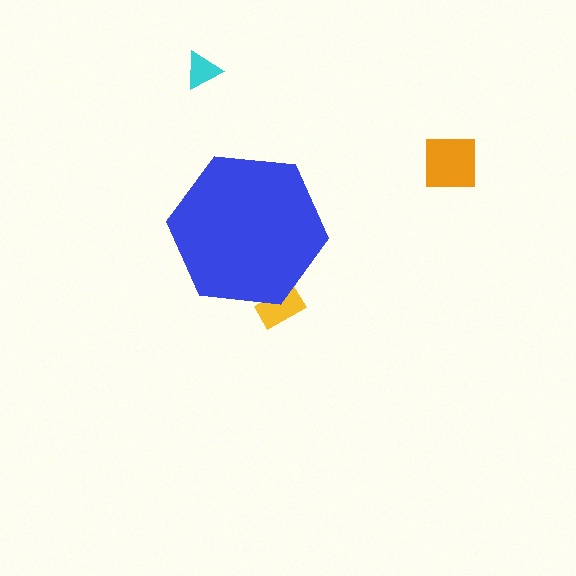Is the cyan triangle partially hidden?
No, the cyan triangle is fully visible.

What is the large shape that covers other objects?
A blue hexagon.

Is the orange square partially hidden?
No, the orange square is fully visible.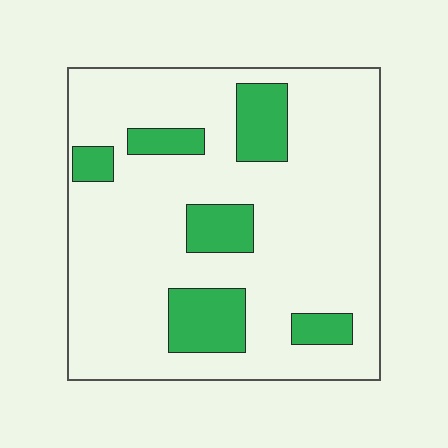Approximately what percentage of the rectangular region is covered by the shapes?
Approximately 20%.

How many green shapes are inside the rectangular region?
6.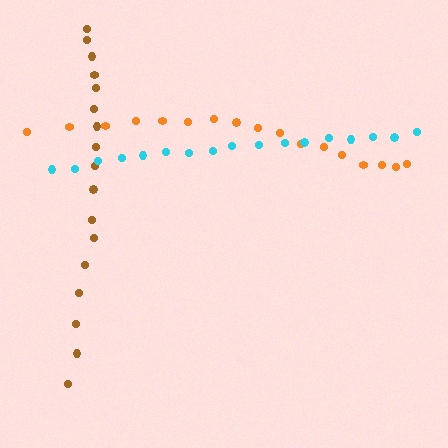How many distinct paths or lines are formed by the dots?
There are 3 distinct paths.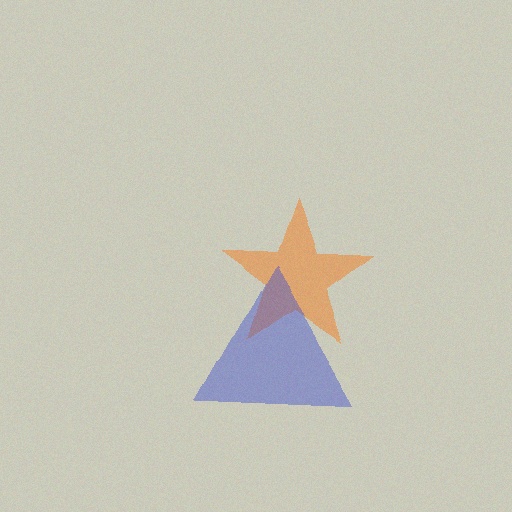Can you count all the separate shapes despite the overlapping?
Yes, there are 2 separate shapes.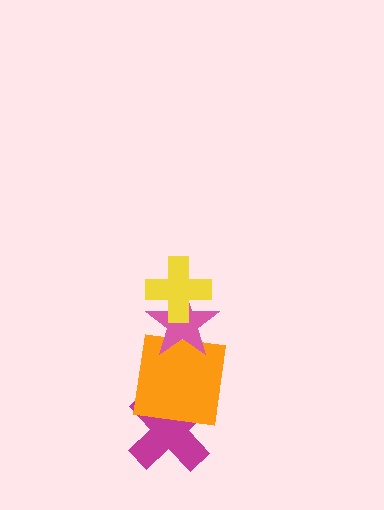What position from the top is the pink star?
The pink star is 2nd from the top.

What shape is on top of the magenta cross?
The orange square is on top of the magenta cross.